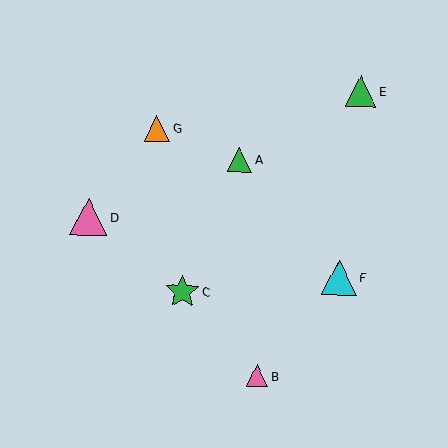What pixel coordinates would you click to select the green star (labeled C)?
Click at (182, 292) to select the green star C.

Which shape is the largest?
The pink triangle (labeled D) is the largest.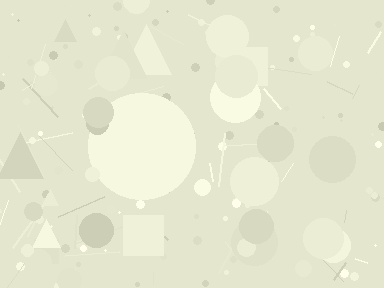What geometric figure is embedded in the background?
A circle is embedded in the background.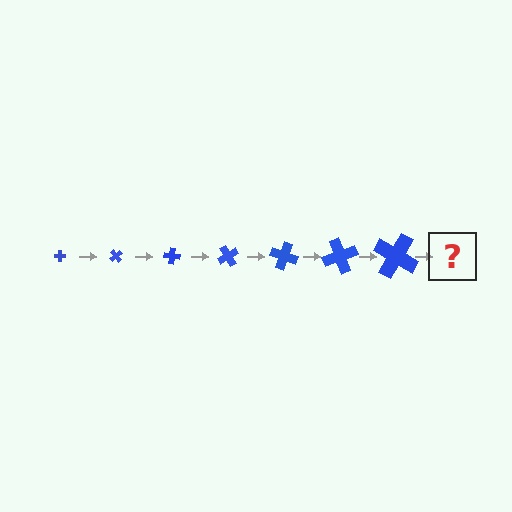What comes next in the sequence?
The next element should be a cross, larger than the previous one and rotated 350 degrees from the start.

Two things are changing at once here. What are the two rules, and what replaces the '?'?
The two rules are that the cross grows larger each step and it rotates 50 degrees each step. The '?' should be a cross, larger than the previous one and rotated 350 degrees from the start.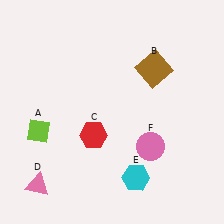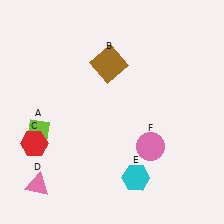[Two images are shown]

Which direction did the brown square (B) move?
The brown square (B) moved left.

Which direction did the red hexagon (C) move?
The red hexagon (C) moved left.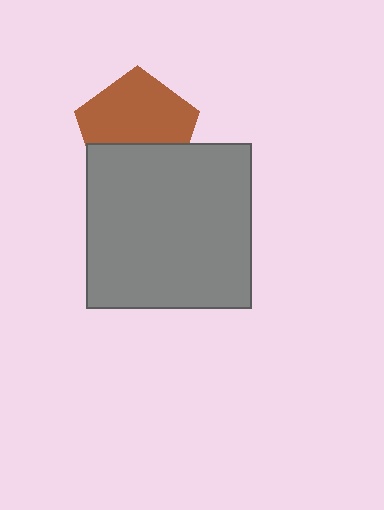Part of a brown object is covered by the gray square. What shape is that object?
It is a pentagon.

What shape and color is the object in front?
The object in front is a gray square.